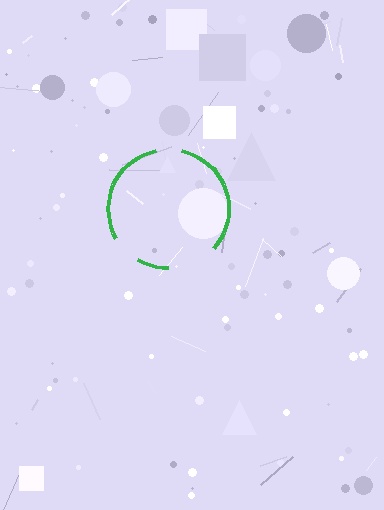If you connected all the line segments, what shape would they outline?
They would outline a circle.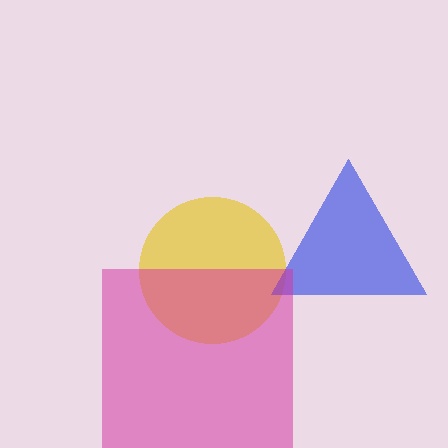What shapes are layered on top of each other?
The layered shapes are: a yellow circle, a blue triangle, a magenta square.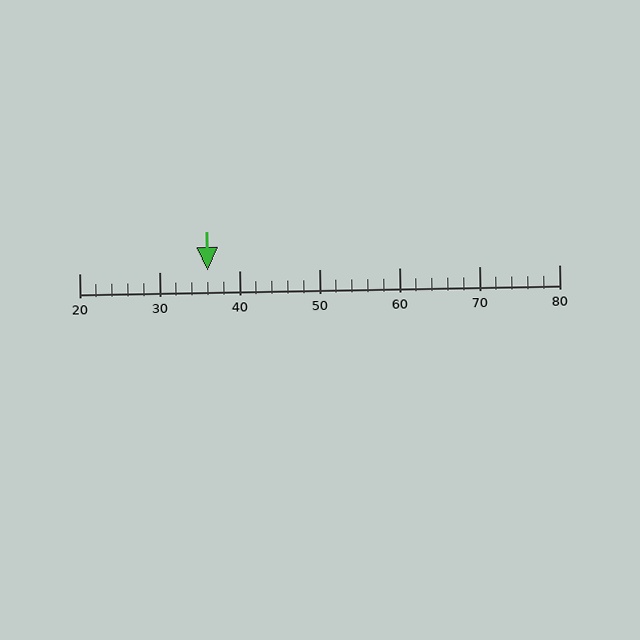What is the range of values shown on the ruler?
The ruler shows values from 20 to 80.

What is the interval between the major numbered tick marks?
The major tick marks are spaced 10 units apart.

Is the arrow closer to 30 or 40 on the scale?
The arrow is closer to 40.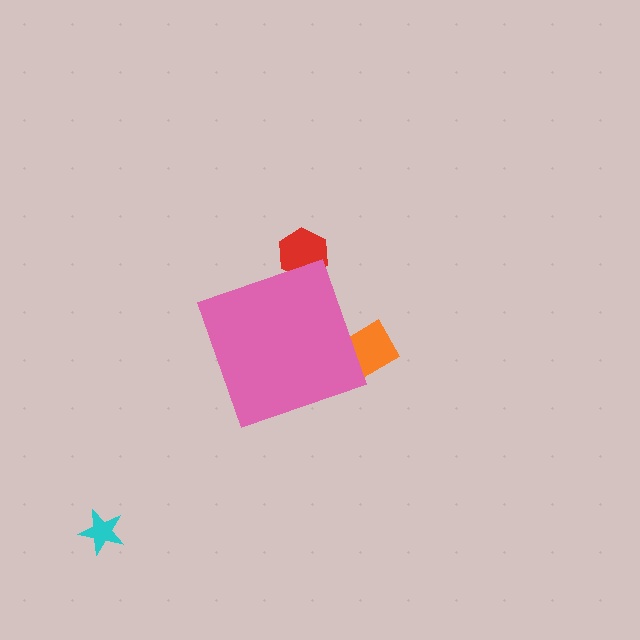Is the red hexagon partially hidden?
Yes, the red hexagon is partially hidden behind the pink diamond.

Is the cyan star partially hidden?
No, the cyan star is fully visible.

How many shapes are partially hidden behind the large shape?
2 shapes are partially hidden.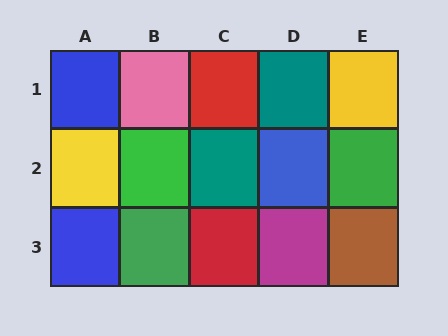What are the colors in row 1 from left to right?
Blue, pink, red, teal, yellow.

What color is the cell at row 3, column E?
Brown.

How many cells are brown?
1 cell is brown.